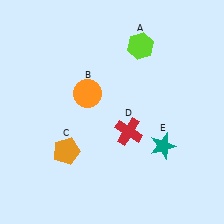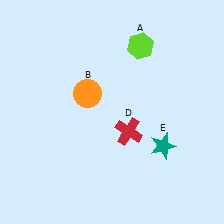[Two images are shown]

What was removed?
The orange pentagon (C) was removed in Image 2.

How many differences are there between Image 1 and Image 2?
There is 1 difference between the two images.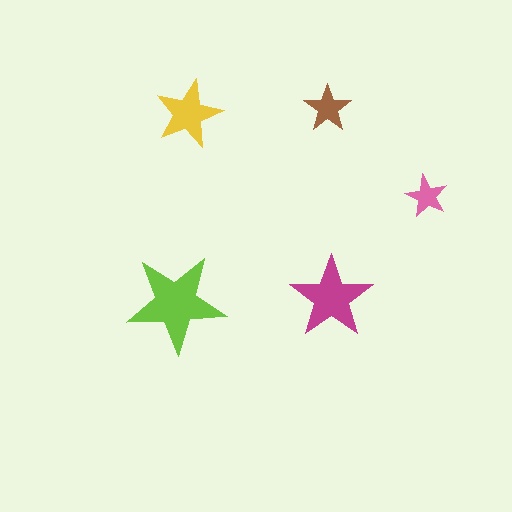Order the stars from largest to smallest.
the lime one, the magenta one, the yellow one, the brown one, the pink one.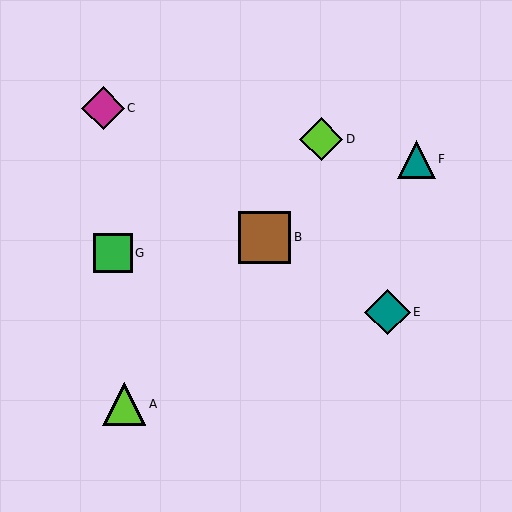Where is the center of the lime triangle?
The center of the lime triangle is at (124, 404).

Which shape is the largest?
The brown square (labeled B) is the largest.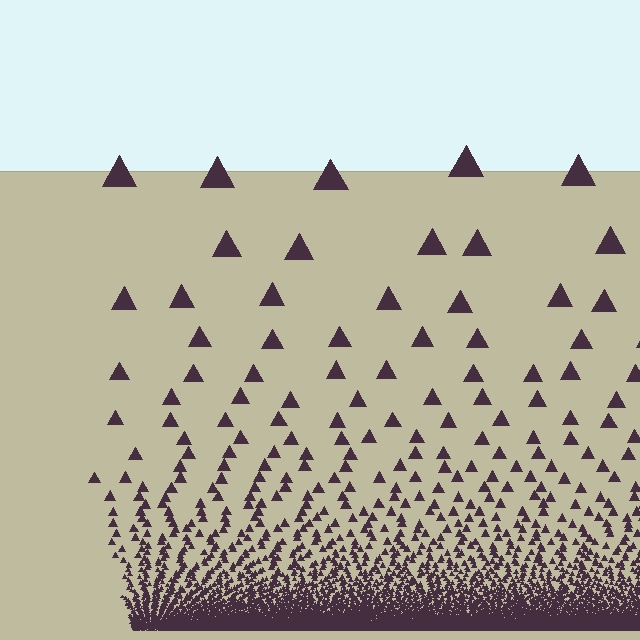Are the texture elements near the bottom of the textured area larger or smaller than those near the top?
Smaller. The gradient is inverted — elements near the bottom are smaller and denser.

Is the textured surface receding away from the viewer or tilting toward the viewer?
The surface appears to tilt toward the viewer. Texture elements get larger and sparser toward the top.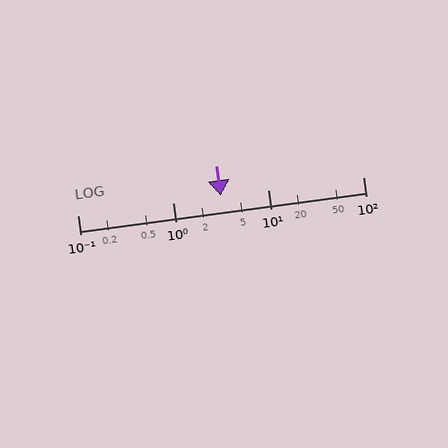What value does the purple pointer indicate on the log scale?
The pointer indicates approximately 3.2.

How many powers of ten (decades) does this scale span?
The scale spans 3 decades, from 0.1 to 100.